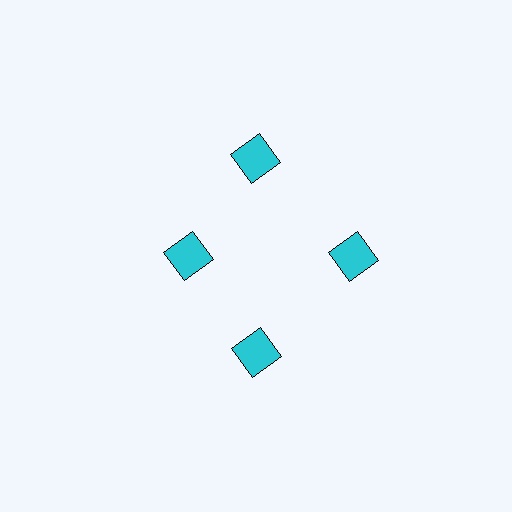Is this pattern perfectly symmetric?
No. The 4 cyan squares are arranged in a ring, but one element near the 9 o'clock position is pulled inward toward the center, breaking the 4-fold rotational symmetry.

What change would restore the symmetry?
The symmetry would be restored by moving it outward, back onto the ring so that all 4 squares sit at equal angles and equal distance from the center.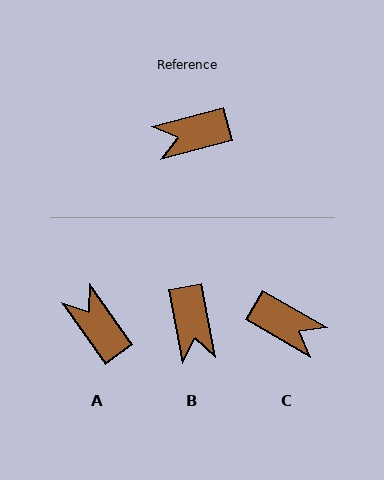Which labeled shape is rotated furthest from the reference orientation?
C, about 135 degrees away.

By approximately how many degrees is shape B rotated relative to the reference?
Approximately 85 degrees counter-clockwise.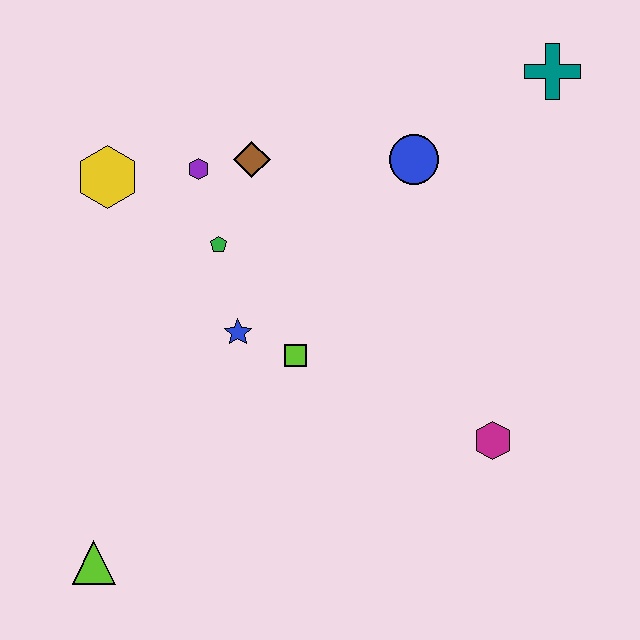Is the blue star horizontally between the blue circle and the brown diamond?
No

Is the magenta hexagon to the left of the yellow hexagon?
No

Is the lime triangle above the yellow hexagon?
No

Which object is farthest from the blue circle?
The lime triangle is farthest from the blue circle.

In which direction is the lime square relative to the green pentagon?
The lime square is below the green pentagon.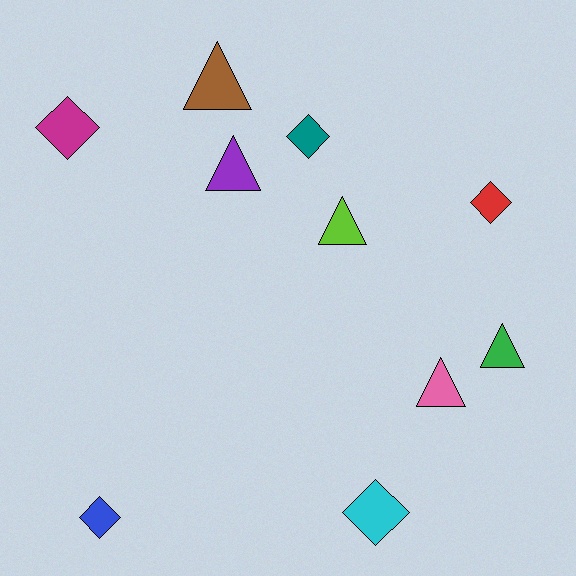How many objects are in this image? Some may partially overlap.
There are 10 objects.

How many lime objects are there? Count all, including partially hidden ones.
There is 1 lime object.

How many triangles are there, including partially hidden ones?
There are 5 triangles.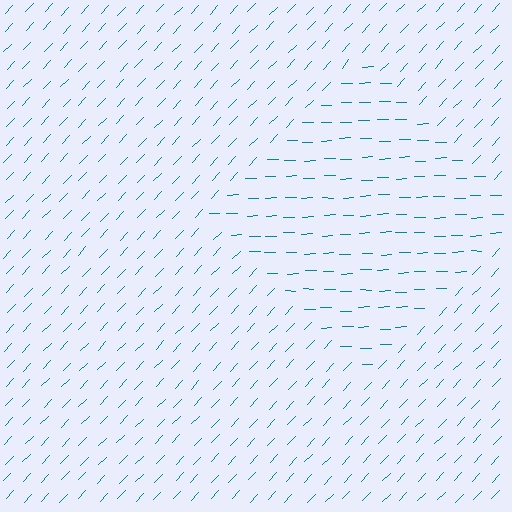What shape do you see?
I see a diamond.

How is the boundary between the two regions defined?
The boundary is defined purely by a change in line orientation (approximately 45 degrees difference). All lines are the same color and thickness.